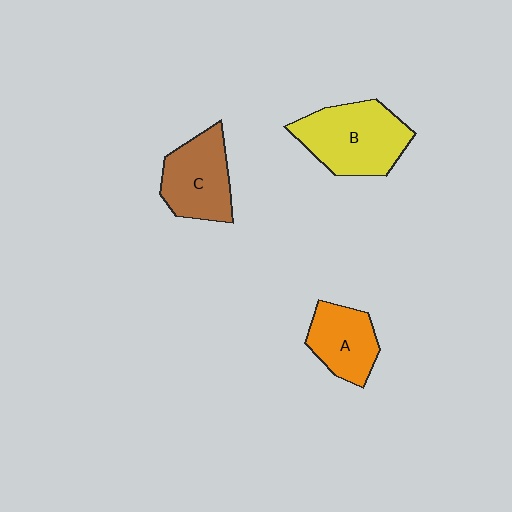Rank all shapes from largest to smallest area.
From largest to smallest: B (yellow), C (brown), A (orange).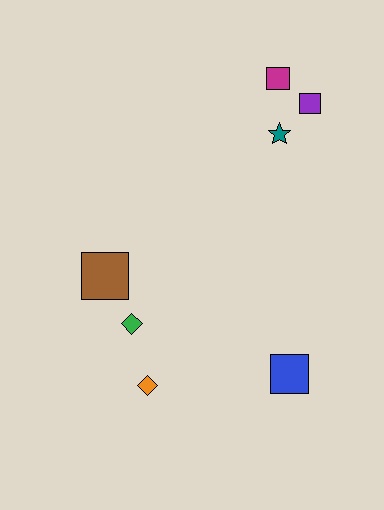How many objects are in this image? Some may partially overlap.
There are 7 objects.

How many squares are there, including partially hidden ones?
There are 4 squares.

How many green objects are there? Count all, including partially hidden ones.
There is 1 green object.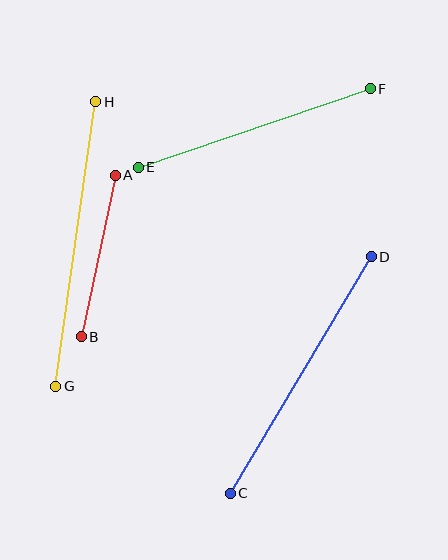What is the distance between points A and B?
The distance is approximately 165 pixels.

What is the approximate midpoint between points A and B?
The midpoint is at approximately (98, 256) pixels.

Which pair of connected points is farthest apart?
Points G and H are farthest apart.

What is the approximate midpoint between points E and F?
The midpoint is at approximately (254, 128) pixels.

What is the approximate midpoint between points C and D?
The midpoint is at approximately (301, 375) pixels.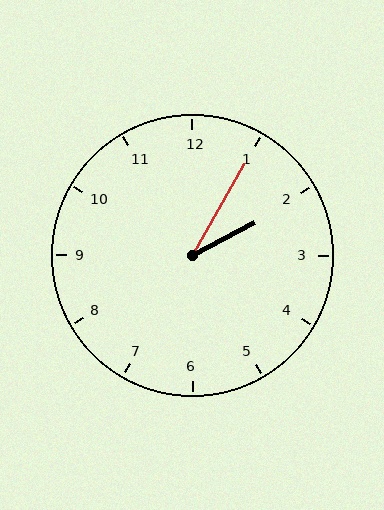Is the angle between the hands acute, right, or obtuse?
It is acute.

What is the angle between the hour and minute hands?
Approximately 32 degrees.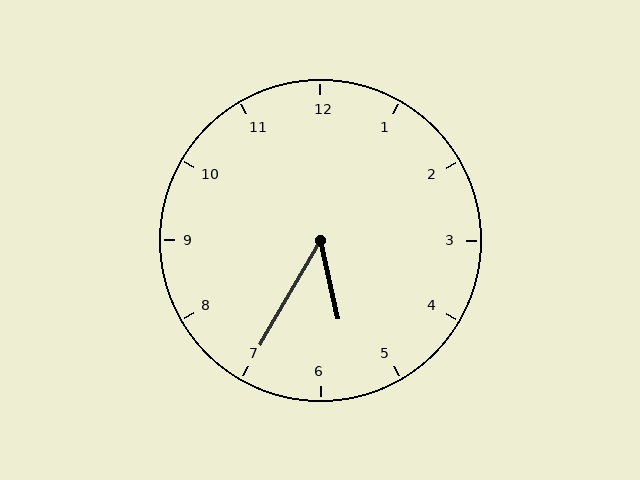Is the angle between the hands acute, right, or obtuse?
It is acute.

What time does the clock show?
5:35.